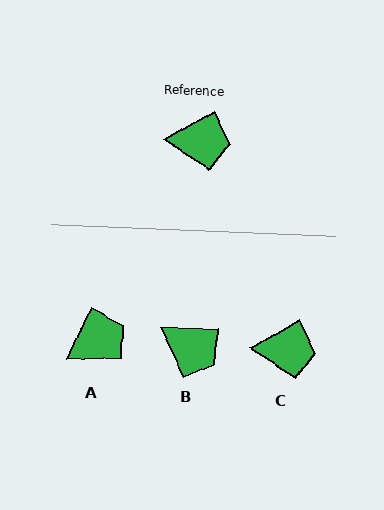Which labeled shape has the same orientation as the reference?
C.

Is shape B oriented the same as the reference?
No, it is off by about 31 degrees.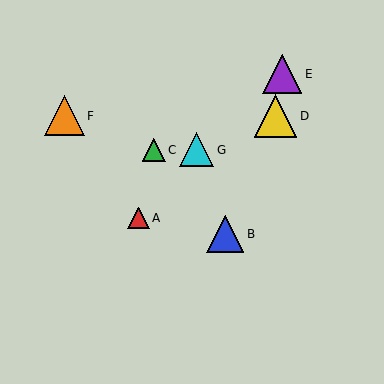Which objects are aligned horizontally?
Objects C, G are aligned horizontally.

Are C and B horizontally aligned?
No, C is at y≈150 and B is at y≈234.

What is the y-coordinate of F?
Object F is at y≈116.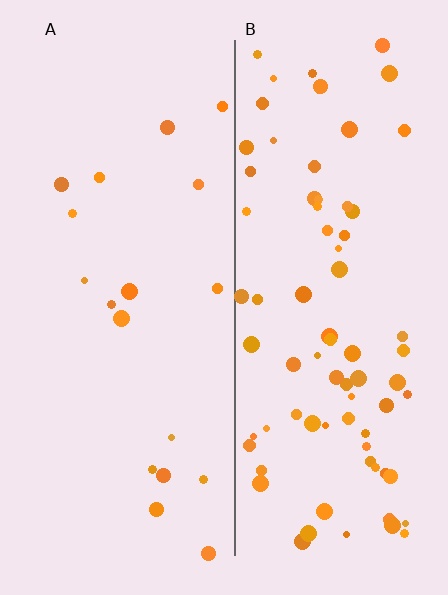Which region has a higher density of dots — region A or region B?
B (the right).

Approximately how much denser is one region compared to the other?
Approximately 4.3× — region B over region A.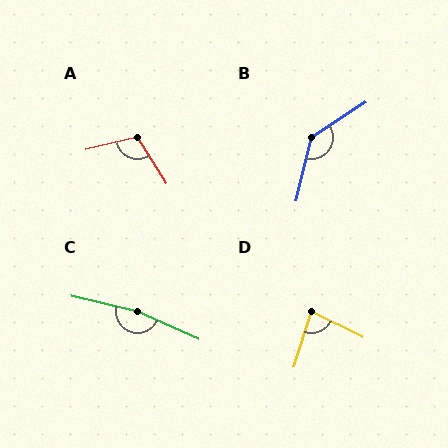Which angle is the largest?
C, at approximately 169 degrees.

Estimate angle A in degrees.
Approximately 108 degrees.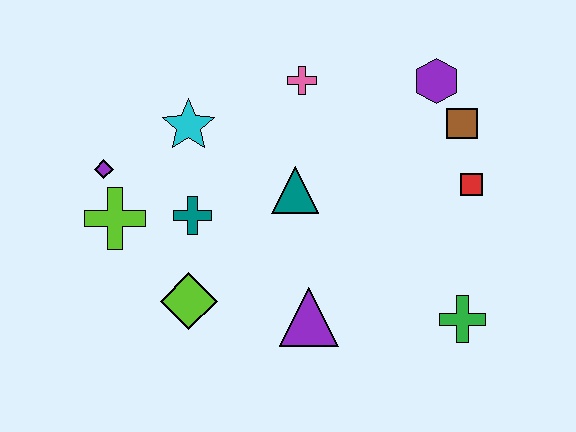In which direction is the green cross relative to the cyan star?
The green cross is to the right of the cyan star.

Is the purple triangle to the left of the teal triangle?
No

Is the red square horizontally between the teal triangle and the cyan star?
No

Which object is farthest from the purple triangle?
The purple hexagon is farthest from the purple triangle.